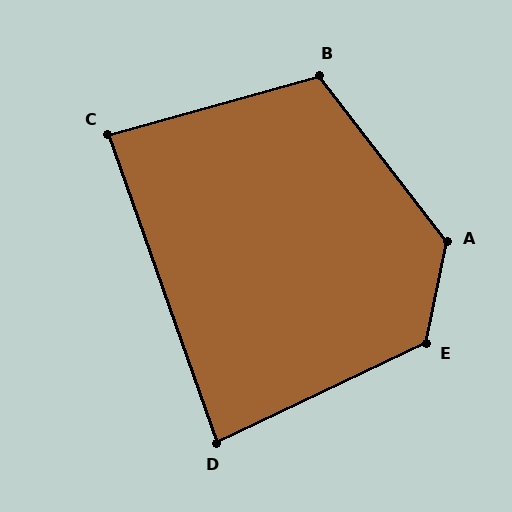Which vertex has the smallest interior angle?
D, at approximately 84 degrees.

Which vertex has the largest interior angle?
A, at approximately 131 degrees.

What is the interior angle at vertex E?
Approximately 127 degrees (obtuse).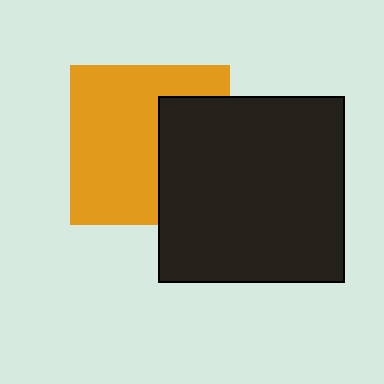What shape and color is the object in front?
The object in front is a black square.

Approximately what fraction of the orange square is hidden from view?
Roughly 37% of the orange square is hidden behind the black square.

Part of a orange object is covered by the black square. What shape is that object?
It is a square.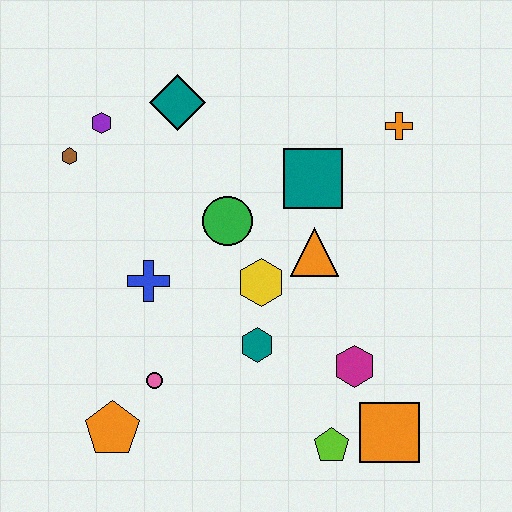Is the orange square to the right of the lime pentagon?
Yes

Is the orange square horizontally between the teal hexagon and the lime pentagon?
No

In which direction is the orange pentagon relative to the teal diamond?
The orange pentagon is below the teal diamond.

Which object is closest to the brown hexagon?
The purple hexagon is closest to the brown hexagon.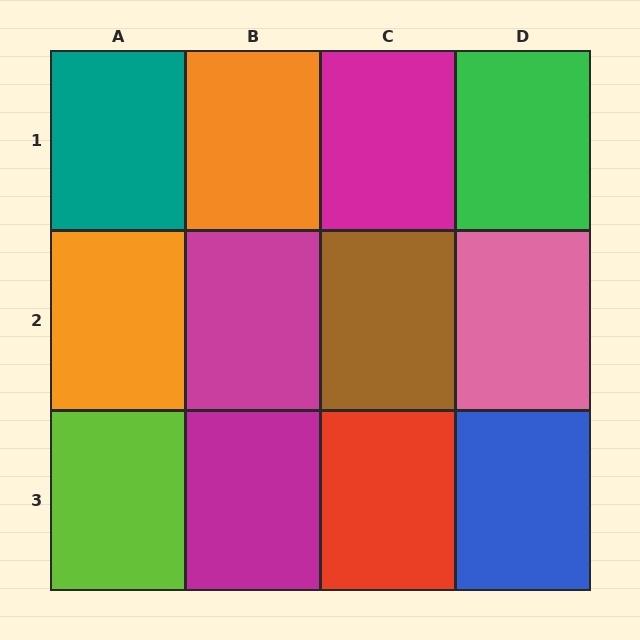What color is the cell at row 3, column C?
Red.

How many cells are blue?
1 cell is blue.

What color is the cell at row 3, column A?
Lime.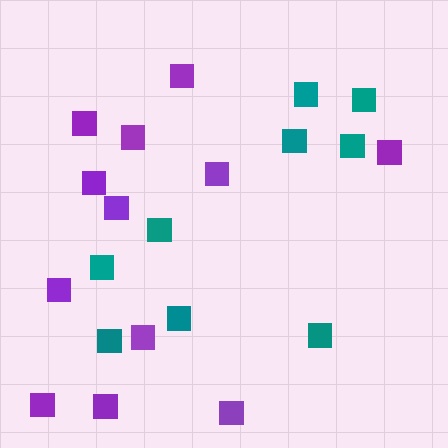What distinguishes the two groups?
There are 2 groups: one group of purple squares (12) and one group of teal squares (9).